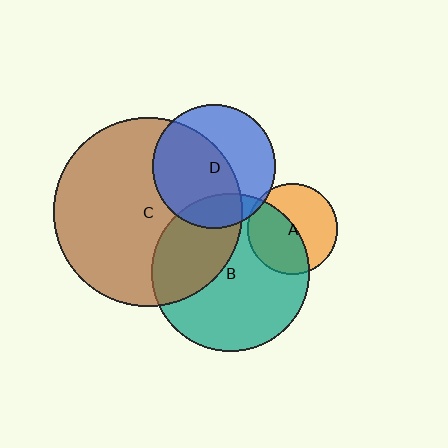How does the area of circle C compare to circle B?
Approximately 1.4 times.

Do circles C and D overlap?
Yes.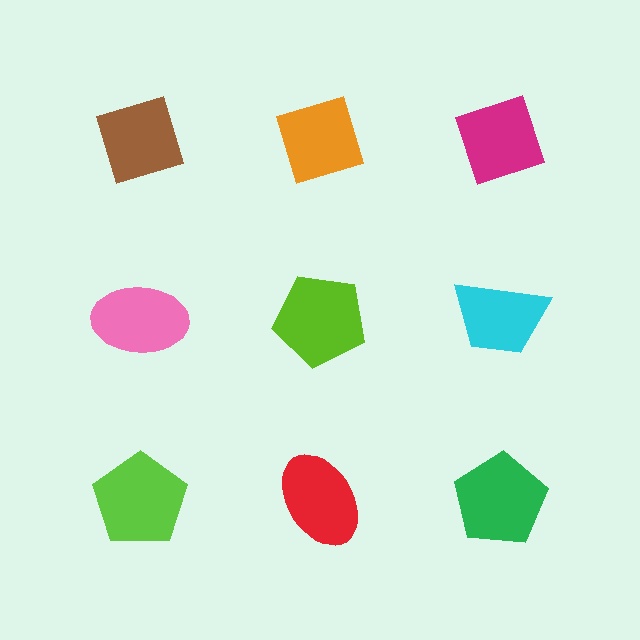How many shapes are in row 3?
3 shapes.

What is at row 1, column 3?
A magenta diamond.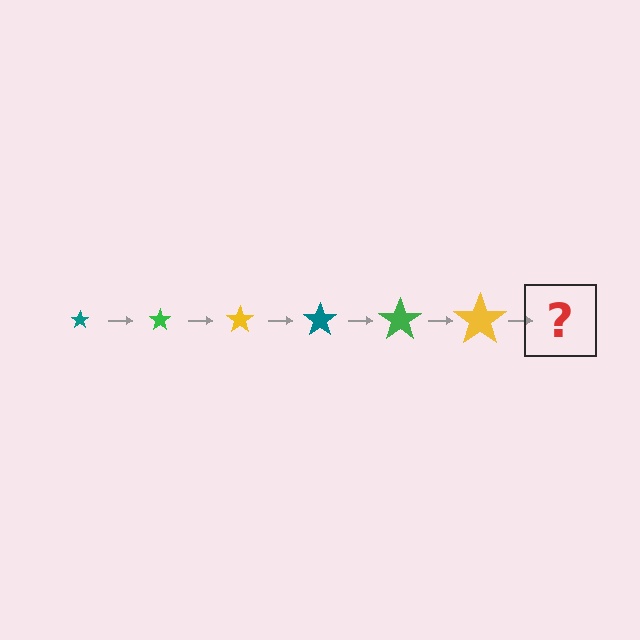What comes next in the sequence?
The next element should be a teal star, larger than the previous one.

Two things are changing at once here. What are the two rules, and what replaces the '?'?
The two rules are that the star grows larger each step and the color cycles through teal, green, and yellow. The '?' should be a teal star, larger than the previous one.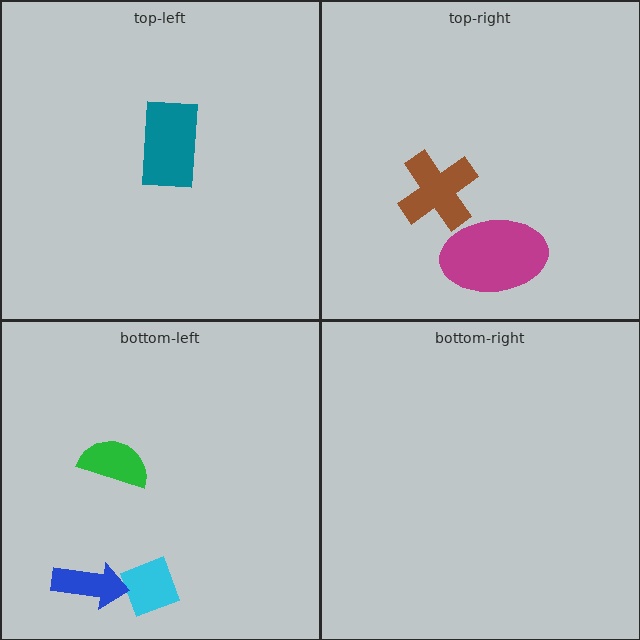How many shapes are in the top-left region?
1.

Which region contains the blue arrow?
The bottom-left region.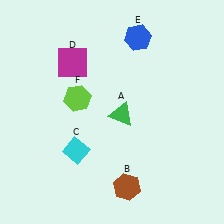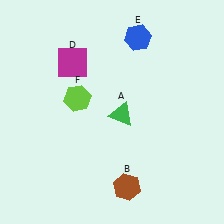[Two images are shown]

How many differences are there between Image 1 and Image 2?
There is 1 difference between the two images.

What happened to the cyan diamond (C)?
The cyan diamond (C) was removed in Image 2. It was in the bottom-left area of Image 1.